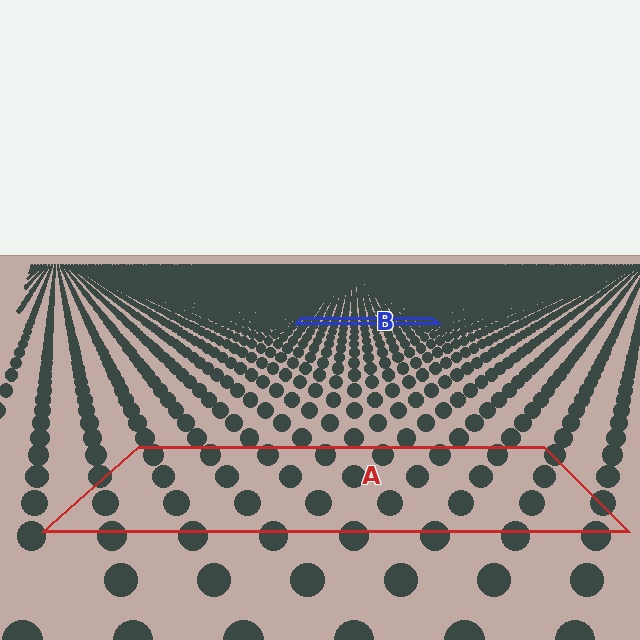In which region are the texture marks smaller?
The texture marks are smaller in region B, because it is farther away.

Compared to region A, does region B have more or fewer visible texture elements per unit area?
Region B has more texture elements per unit area — they are packed more densely because it is farther away.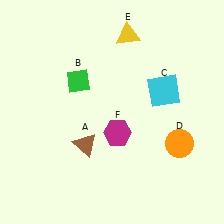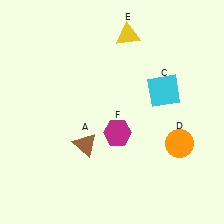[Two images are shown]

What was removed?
The green diamond (B) was removed in Image 2.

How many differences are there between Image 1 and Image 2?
There is 1 difference between the two images.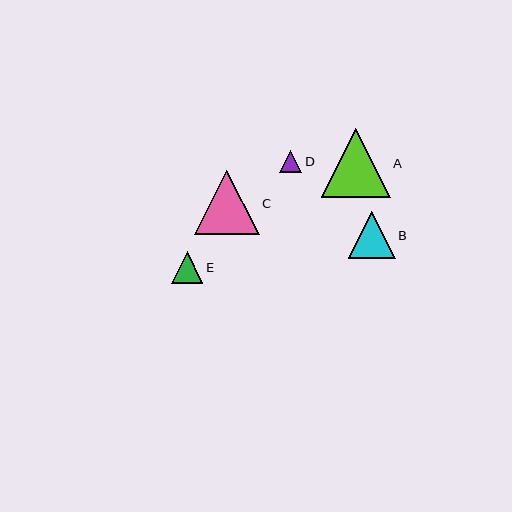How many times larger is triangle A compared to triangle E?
Triangle A is approximately 2.2 times the size of triangle E.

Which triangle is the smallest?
Triangle D is the smallest with a size of approximately 22 pixels.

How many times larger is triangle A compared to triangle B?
Triangle A is approximately 1.5 times the size of triangle B.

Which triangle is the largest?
Triangle A is the largest with a size of approximately 69 pixels.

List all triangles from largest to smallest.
From largest to smallest: A, C, B, E, D.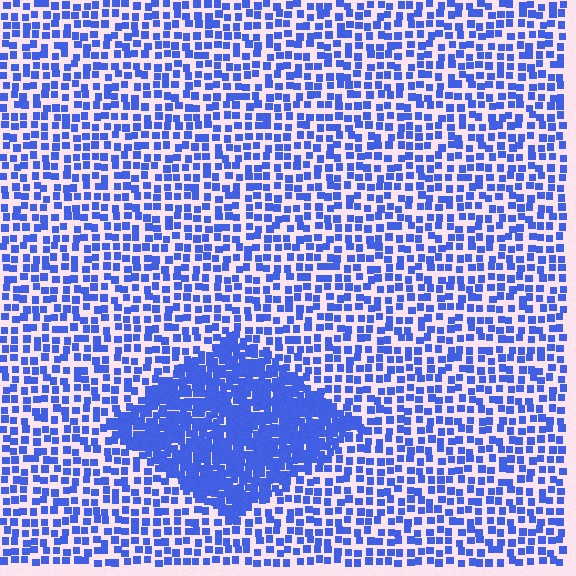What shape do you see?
I see a diamond.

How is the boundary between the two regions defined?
The boundary is defined by a change in element density (approximately 2.3x ratio). All elements are the same color, size, and shape.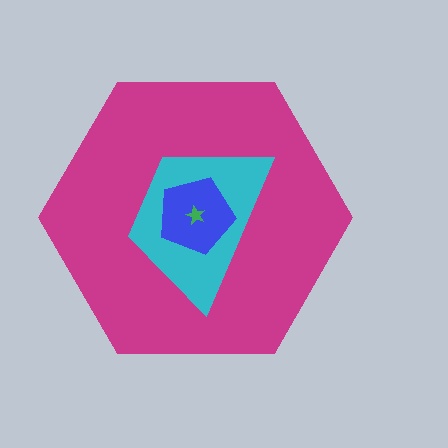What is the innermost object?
The green star.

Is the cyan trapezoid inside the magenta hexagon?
Yes.